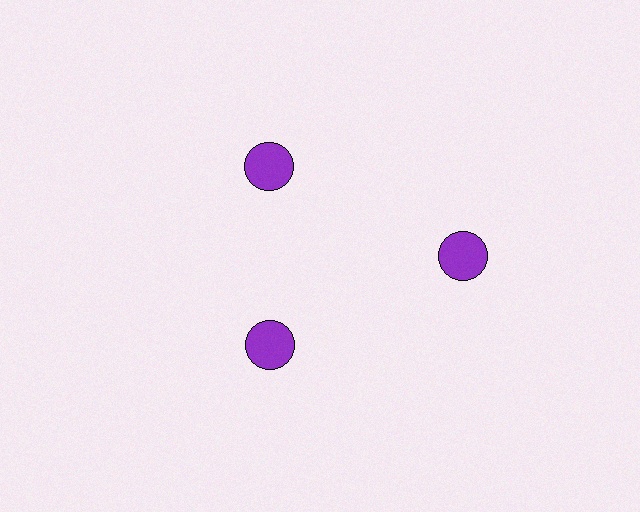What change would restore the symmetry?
The symmetry would be restored by moving it inward, back onto the ring so that all 3 circles sit at equal angles and equal distance from the center.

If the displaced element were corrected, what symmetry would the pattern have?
It would have 3-fold rotational symmetry — the pattern would map onto itself every 120 degrees.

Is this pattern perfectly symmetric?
No. The 3 purple circles are arranged in a ring, but one element near the 3 o'clock position is pushed outward from the center, breaking the 3-fold rotational symmetry.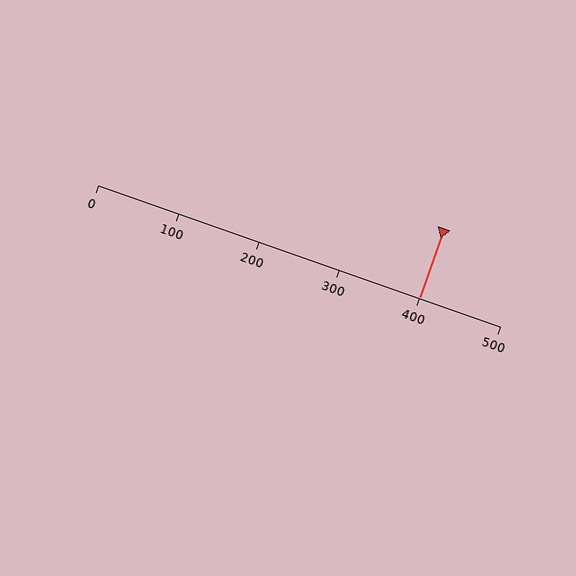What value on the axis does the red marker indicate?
The marker indicates approximately 400.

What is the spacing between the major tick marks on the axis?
The major ticks are spaced 100 apart.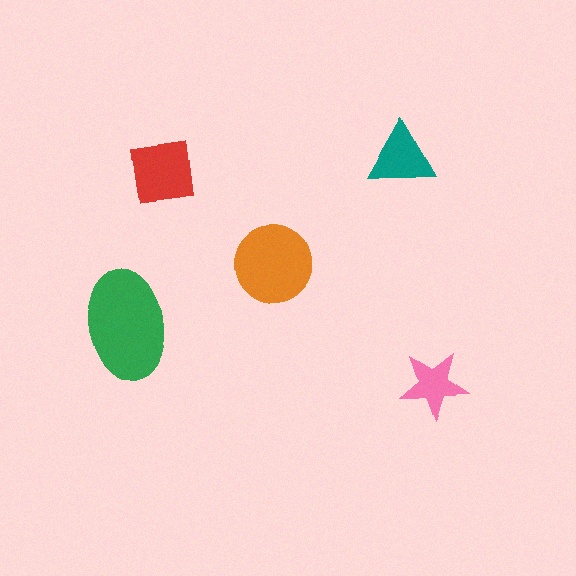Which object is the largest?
The green ellipse.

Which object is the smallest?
The pink star.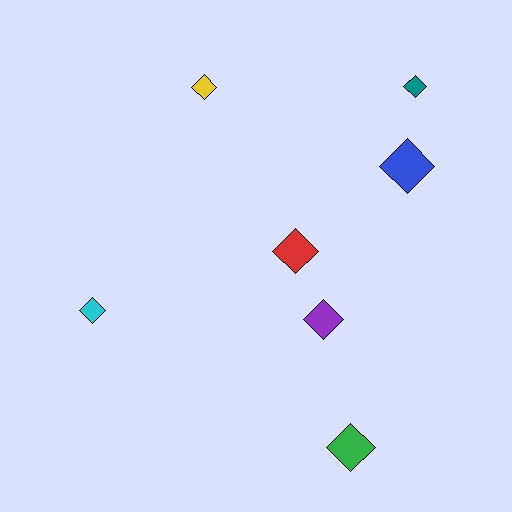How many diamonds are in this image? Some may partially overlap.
There are 7 diamonds.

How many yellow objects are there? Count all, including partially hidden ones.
There is 1 yellow object.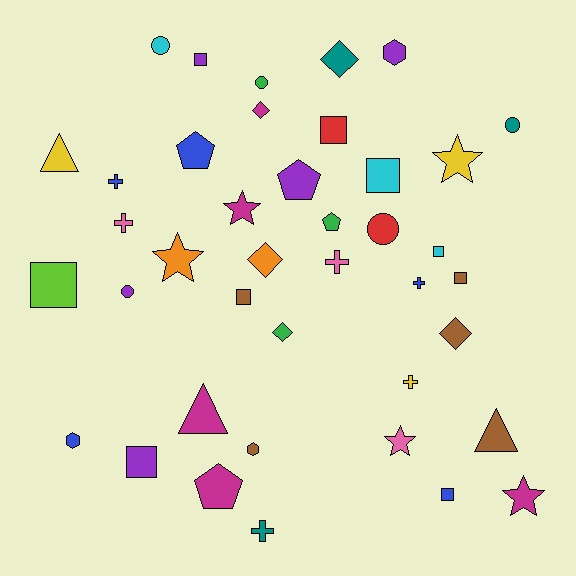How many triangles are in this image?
There are 3 triangles.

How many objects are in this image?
There are 40 objects.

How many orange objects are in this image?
There are 2 orange objects.